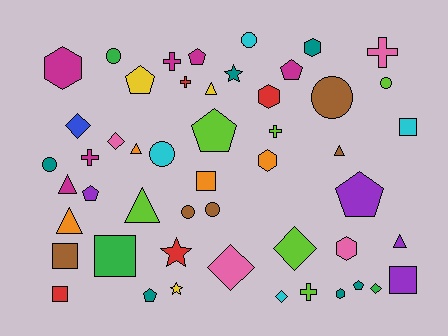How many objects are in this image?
There are 50 objects.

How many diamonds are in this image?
There are 6 diamonds.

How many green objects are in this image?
There are 3 green objects.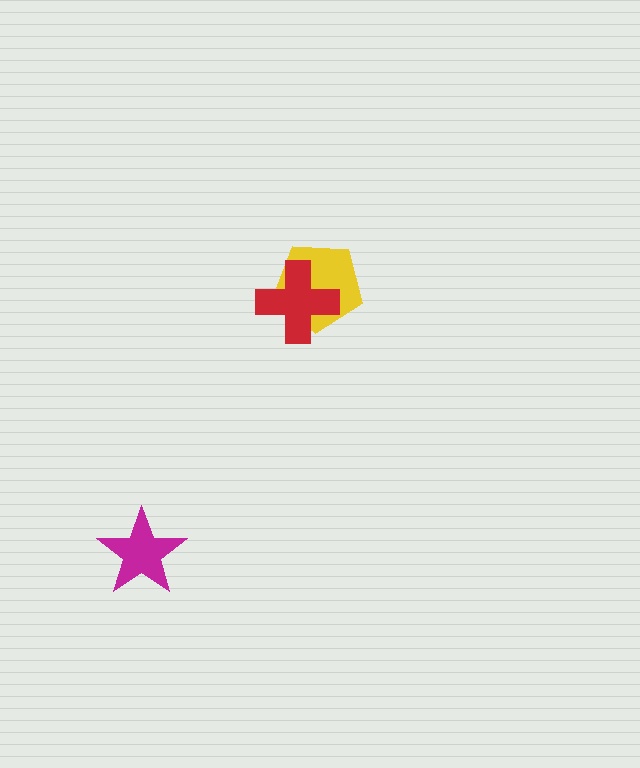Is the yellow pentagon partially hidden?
Yes, it is partially covered by another shape.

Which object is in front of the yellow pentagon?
The red cross is in front of the yellow pentagon.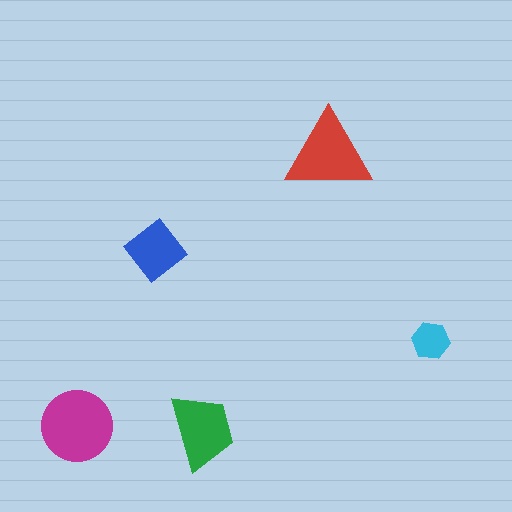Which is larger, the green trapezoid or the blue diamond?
The green trapezoid.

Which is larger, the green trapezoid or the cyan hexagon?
The green trapezoid.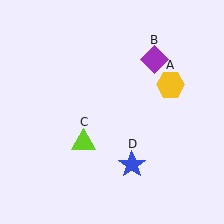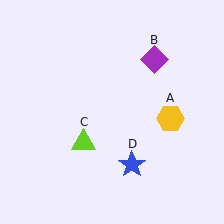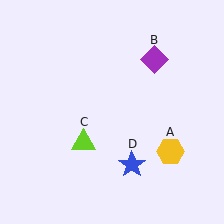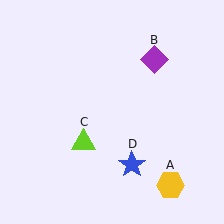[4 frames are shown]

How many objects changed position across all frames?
1 object changed position: yellow hexagon (object A).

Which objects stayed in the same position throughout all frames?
Purple diamond (object B) and lime triangle (object C) and blue star (object D) remained stationary.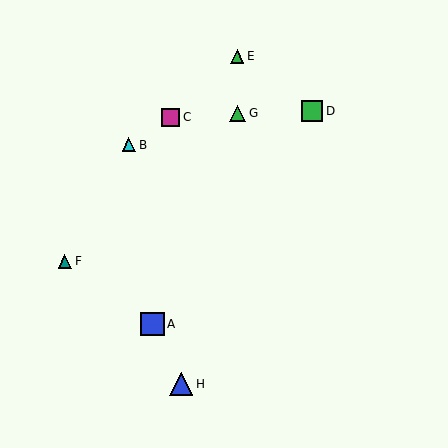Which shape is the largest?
The blue square (labeled A) is the largest.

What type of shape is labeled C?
Shape C is a magenta square.